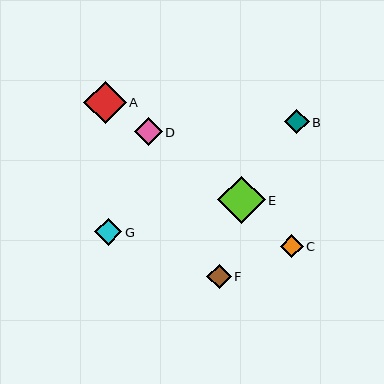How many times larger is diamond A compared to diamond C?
Diamond A is approximately 1.9 times the size of diamond C.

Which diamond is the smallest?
Diamond C is the smallest with a size of approximately 23 pixels.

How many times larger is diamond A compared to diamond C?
Diamond A is approximately 1.9 times the size of diamond C.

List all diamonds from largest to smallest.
From largest to smallest: E, A, D, G, F, B, C.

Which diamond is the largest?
Diamond E is the largest with a size of approximately 47 pixels.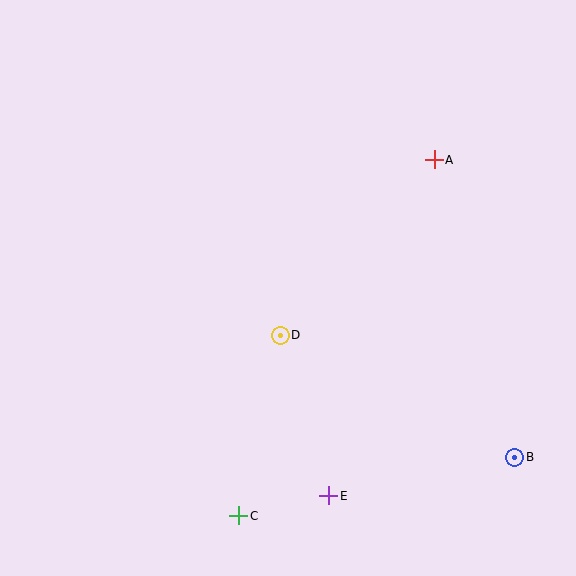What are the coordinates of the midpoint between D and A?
The midpoint between D and A is at (357, 247).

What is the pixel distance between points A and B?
The distance between A and B is 308 pixels.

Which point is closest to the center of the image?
Point D at (280, 335) is closest to the center.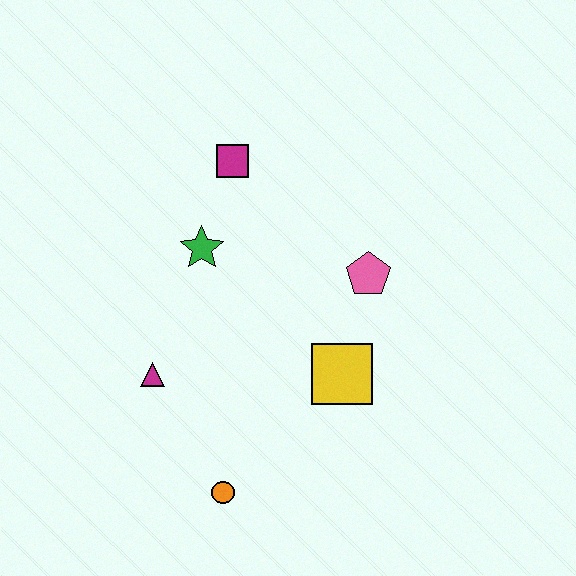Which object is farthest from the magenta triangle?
The pink pentagon is farthest from the magenta triangle.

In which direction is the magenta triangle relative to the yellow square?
The magenta triangle is to the left of the yellow square.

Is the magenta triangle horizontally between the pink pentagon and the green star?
No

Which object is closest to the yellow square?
The pink pentagon is closest to the yellow square.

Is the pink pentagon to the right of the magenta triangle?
Yes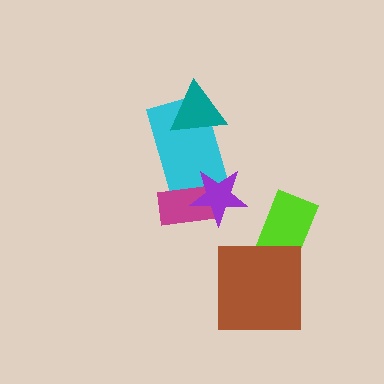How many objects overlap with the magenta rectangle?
2 objects overlap with the magenta rectangle.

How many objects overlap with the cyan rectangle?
3 objects overlap with the cyan rectangle.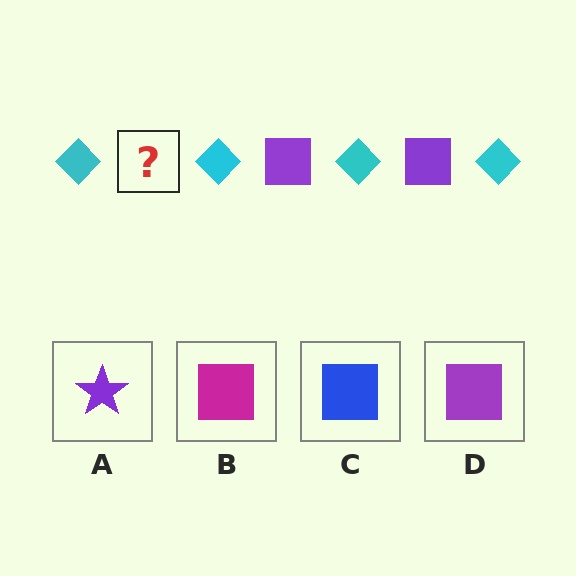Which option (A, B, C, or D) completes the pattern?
D.